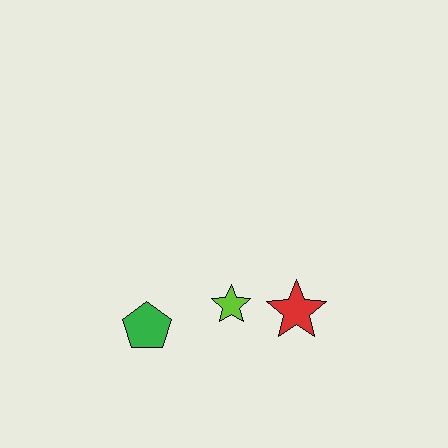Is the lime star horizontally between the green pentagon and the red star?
Yes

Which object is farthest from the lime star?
The green pentagon is farthest from the lime star.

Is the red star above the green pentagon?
Yes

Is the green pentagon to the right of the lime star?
No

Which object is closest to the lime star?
The red star is closest to the lime star.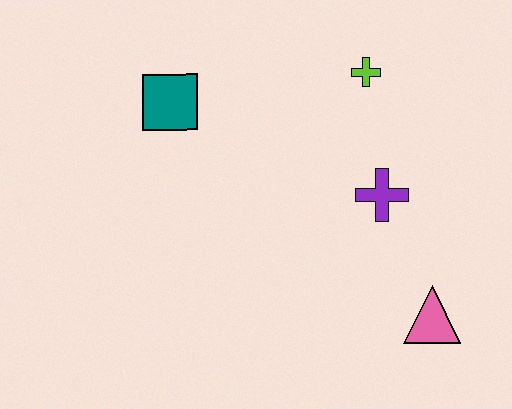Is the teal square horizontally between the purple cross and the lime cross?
No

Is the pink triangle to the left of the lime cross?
No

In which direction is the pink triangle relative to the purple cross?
The pink triangle is below the purple cross.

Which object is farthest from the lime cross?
The pink triangle is farthest from the lime cross.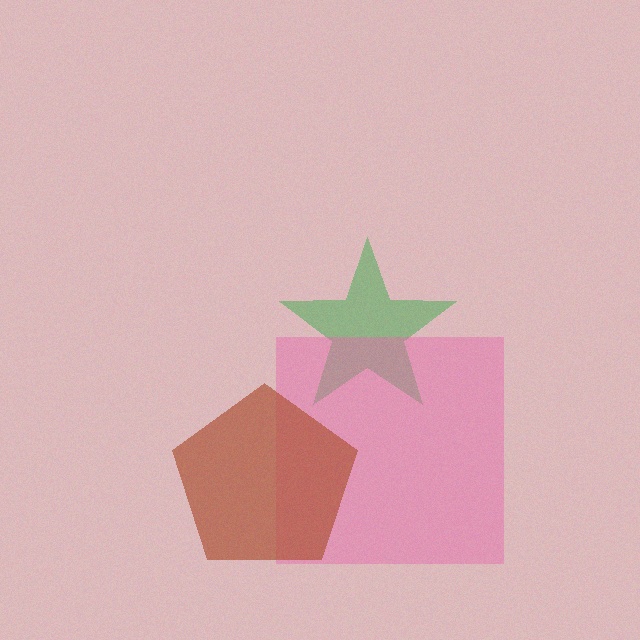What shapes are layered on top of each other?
The layered shapes are: a green star, a pink square, a brown pentagon.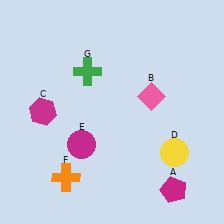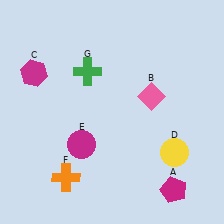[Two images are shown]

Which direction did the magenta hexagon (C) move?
The magenta hexagon (C) moved up.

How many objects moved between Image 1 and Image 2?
1 object moved between the two images.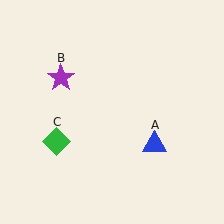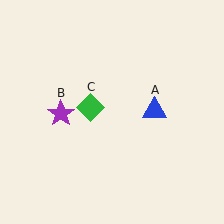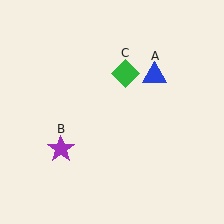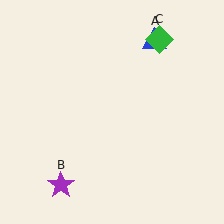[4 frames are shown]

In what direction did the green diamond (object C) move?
The green diamond (object C) moved up and to the right.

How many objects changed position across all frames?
3 objects changed position: blue triangle (object A), purple star (object B), green diamond (object C).